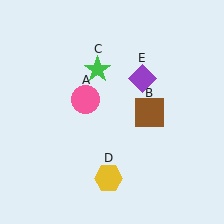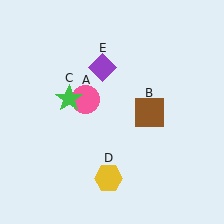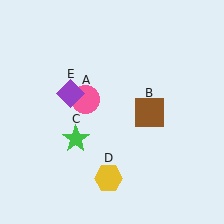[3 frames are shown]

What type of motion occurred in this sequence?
The green star (object C), purple diamond (object E) rotated counterclockwise around the center of the scene.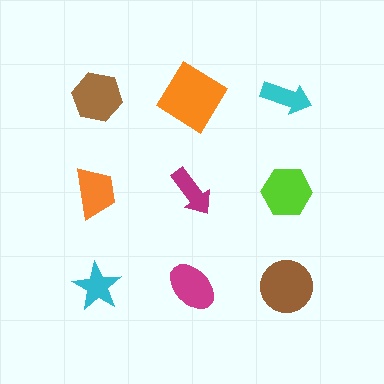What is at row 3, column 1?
A cyan star.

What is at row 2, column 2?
A magenta arrow.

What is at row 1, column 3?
A cyan arrow.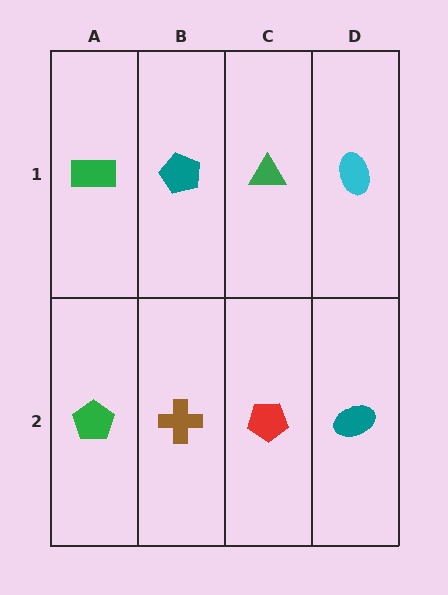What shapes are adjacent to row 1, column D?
A teal ellipse (row 2, column D), a green triangle (row 1, column C).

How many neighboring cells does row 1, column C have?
3.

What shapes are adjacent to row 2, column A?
A green rectangle (row 1, column A), a brown cross (row 2, column B).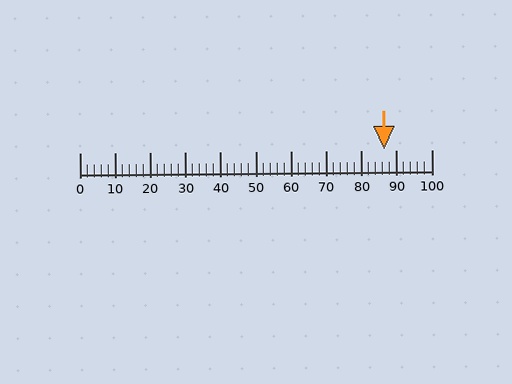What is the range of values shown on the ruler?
The ruler shows values from 0 to 100.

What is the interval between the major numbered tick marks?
The major tick marks are spaced 10 units apart.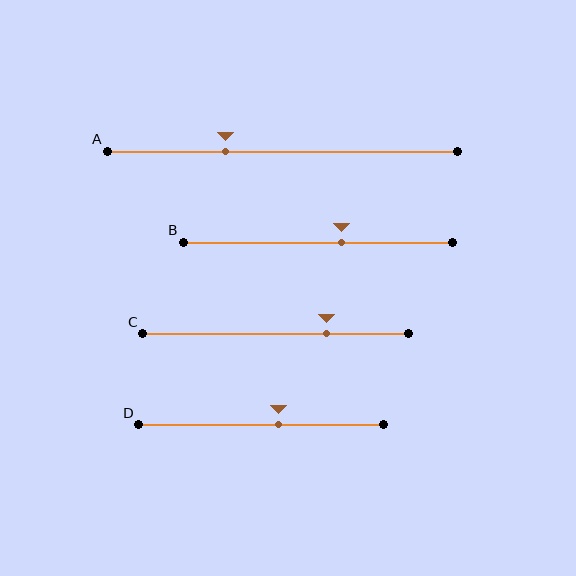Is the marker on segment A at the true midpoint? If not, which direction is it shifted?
No, the marker on segment A is shifted to the left by about 16% of the segment length.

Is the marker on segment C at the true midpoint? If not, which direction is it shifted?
No, the marker on segment C is shifted to the right by about 19% of the segment length.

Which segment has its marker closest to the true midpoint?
Segment D has its marker closest to the true midpoint.